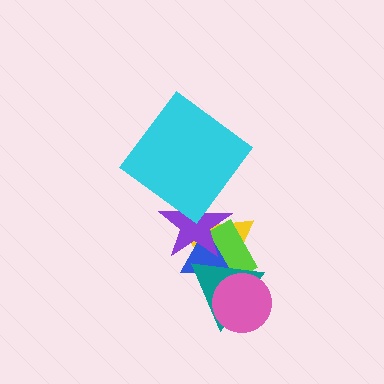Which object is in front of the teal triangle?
The pink circle is in front of the teal triangle.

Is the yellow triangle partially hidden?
Yes, it is partially covered by another shape.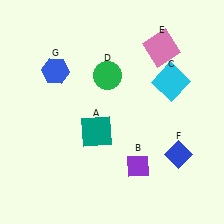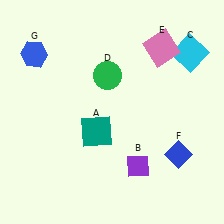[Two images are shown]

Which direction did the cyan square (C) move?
The cyan square (C) moved up.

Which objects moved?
The objects that moved are: the cyan square (C), the blue hexagon (G).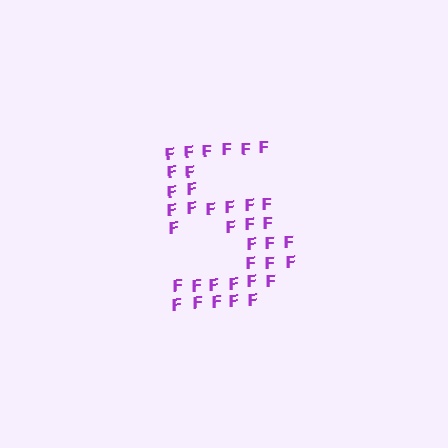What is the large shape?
The large shape is the digit 5.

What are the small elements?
The small elements are letter F's.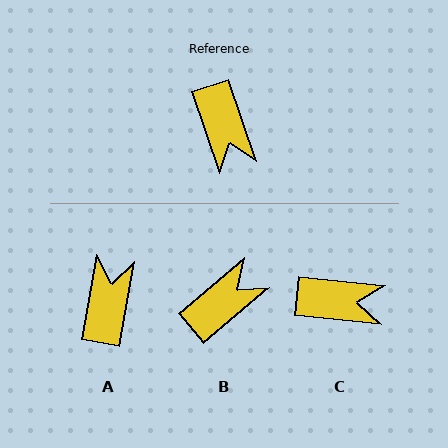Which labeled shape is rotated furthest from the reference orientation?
A, about 151 degrees away.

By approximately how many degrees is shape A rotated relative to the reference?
Approximately 151 degrees counter-clockwise.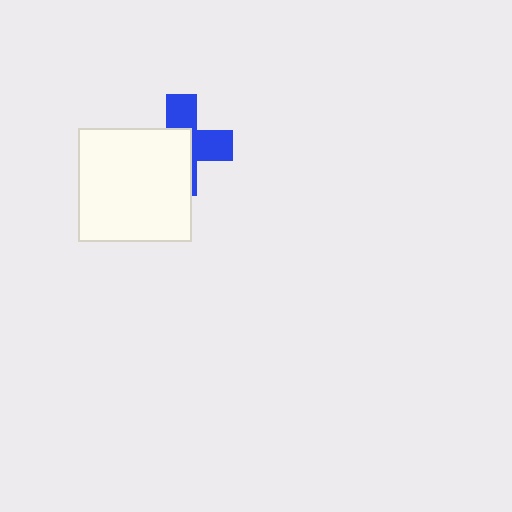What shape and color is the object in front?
The object in front is a white square.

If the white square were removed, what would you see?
You would see the complete blue cross.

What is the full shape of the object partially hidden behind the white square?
The partially hidden object is a blue cross.